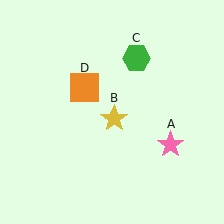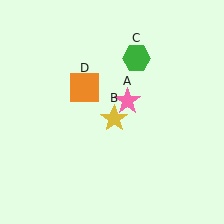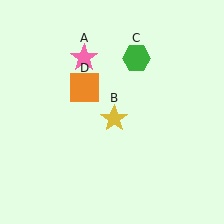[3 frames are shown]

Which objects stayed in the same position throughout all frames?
Yellow star (object B) and green hexagon (object C) and orange square (object D) remained stationary.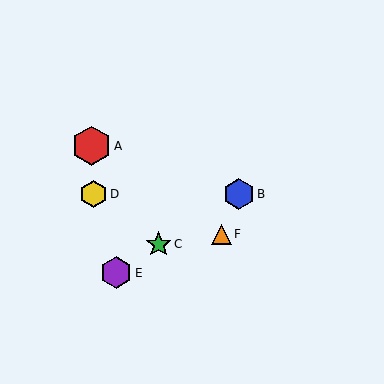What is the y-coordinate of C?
Object C is at y≈244.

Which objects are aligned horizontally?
Objects B, D are aligned horizontally.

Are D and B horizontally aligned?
Yes, both are at y≈194.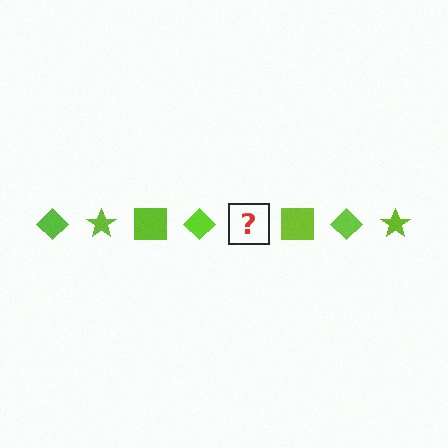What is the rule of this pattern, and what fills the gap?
The rule is that the pattern cycles through diamond, star, square shapes in lime. The gap should be filled with a lime star.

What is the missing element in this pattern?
The missing element is a lime star.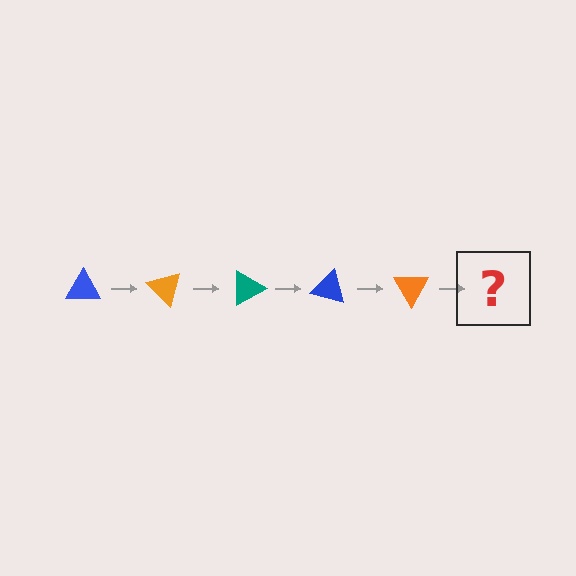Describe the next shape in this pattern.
It should be a teal triangle, rotated 225 degrees from the start.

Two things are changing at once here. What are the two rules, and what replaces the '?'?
The two rules are that it rotates 45 degrees each step and the color cycles through blue, orange, and teal. The '?' should be a teal triangle, rotated 225 degrees from the start.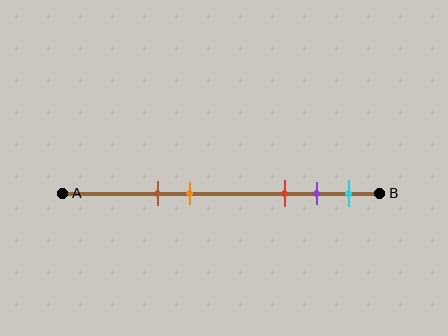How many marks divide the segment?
There are 5 marks dividing the segment.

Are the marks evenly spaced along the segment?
No, the marks are not evenly spaced.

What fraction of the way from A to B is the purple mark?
The purple mark is approximately 80% (0.8) of the way from A to B.